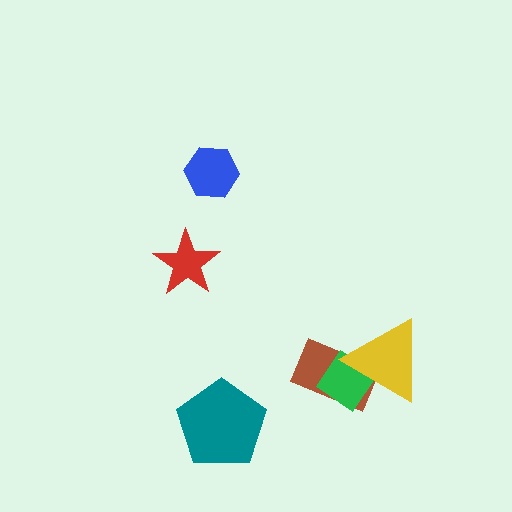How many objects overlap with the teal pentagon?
0 objects overlap with the teal pentagon.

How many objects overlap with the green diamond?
2 objects overlap with the green diamond.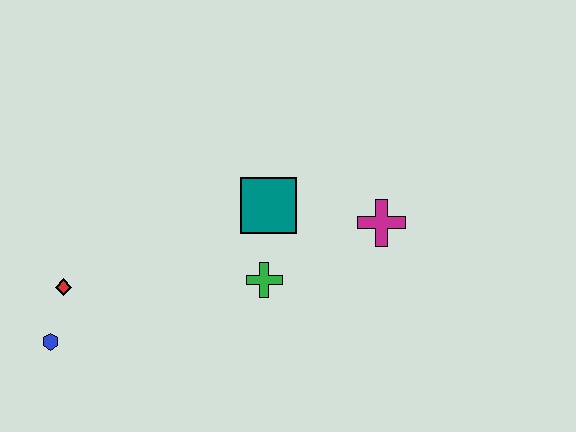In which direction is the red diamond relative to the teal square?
The red diamond is to the left of the teal square.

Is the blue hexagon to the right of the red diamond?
No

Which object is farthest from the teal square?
The blue hexagon is farthest from the teal square.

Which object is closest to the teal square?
The green cross is closest to the teal square.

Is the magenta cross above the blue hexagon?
Yes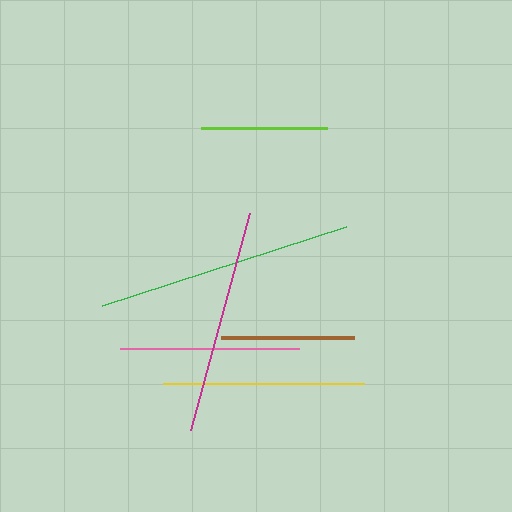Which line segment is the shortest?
The lime line is the shortest at approximately 125 pixels.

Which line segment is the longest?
The green line is the longest at approximately 256 pixels.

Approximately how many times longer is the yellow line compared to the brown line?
The yellow line is approximately 1.5 times the length of the brown line.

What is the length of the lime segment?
The lime segment is approximately 125 pixels long.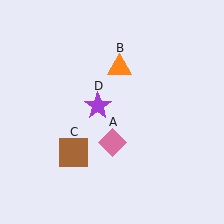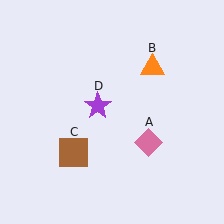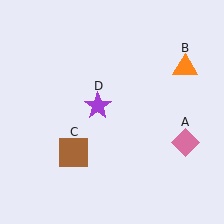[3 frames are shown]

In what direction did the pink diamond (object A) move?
The pink diamond (object A) moved right.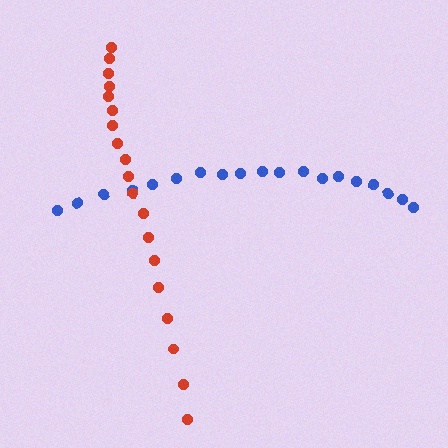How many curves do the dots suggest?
There are 2 distinct paths.